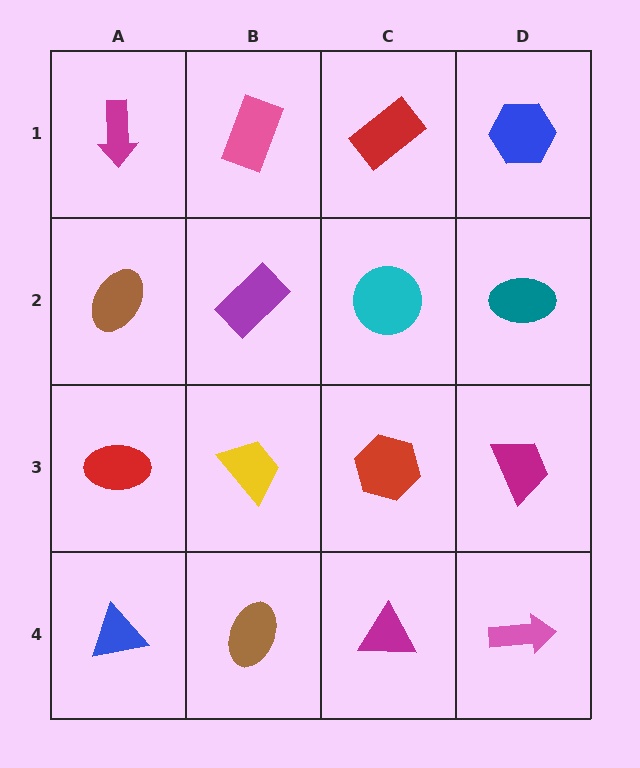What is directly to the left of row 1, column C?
A pink rectangle.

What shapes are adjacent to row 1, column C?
A cyan circle (row 2, column C), a pink rectangle (row 1, column B), a blue hexagon (row 1, column D).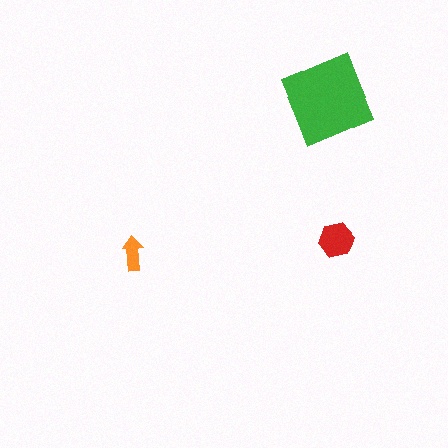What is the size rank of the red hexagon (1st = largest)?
2nd.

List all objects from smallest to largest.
The orange arrow, the red hexagon, the green square.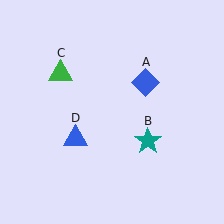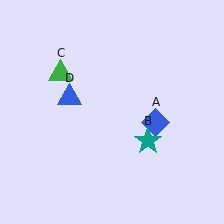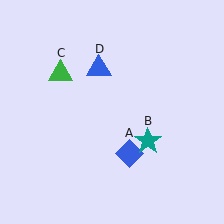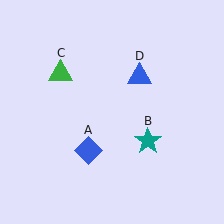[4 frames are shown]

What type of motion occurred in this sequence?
The blue diamond (object A), blue triangle (object D) rotated clockwise around the center of the scene.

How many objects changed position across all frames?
2 objects changed position: blue diamond (object A), blue triangle (object D).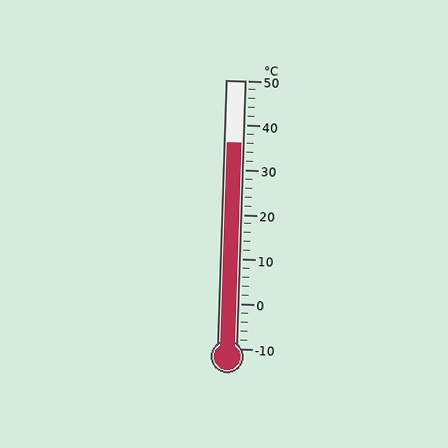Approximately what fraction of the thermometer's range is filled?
The thermometer is filled to approximately 75% of its range.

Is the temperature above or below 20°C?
The temperature is above 20°C.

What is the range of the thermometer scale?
The thermometer scale ranges from -10°C to 50°C.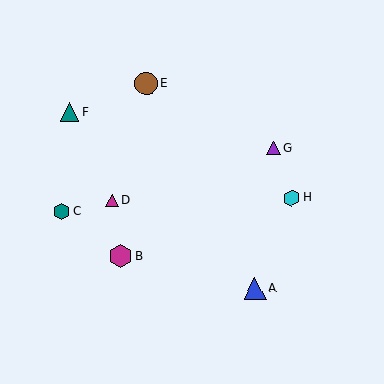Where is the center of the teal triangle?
The center of the teal triangle is at (69, 112).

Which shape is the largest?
The magenta hexagon (labeled B) is the largest.